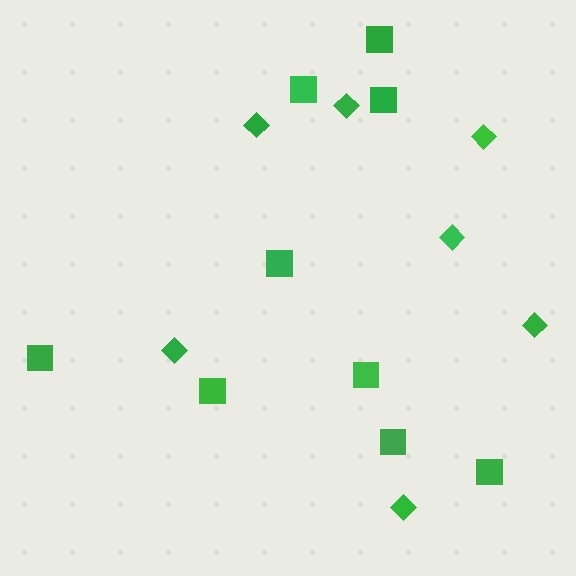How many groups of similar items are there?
There are 2 groups: one group of squares (9) and one group of diamonds (7).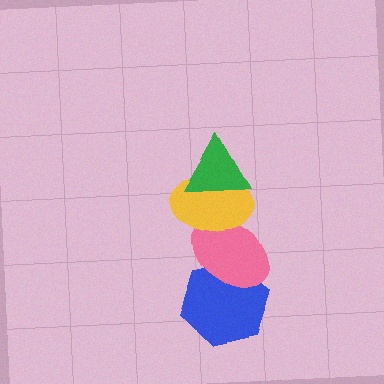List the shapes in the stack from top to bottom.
From top to bottom: the green triangle, the yellow ellipse, the pink ellipse, the blue hexagon.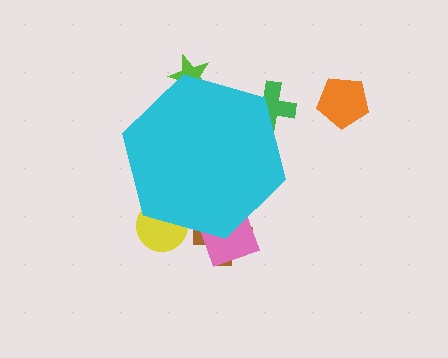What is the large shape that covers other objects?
A cyan hexagon.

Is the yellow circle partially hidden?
Yes, the yellow circle is partially hidden behind the cyan hexagon.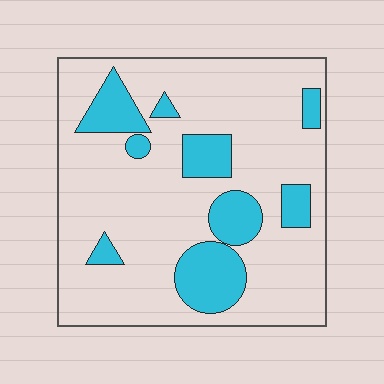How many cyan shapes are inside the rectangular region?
9.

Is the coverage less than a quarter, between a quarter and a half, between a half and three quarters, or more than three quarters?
Less than a quarter.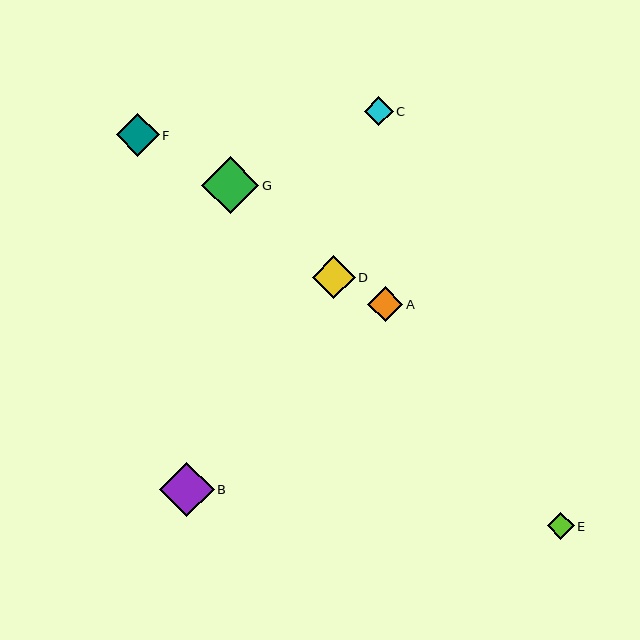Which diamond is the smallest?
Diamond E is the smallest with a size of approximately 26 pixels.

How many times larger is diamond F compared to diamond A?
Diamond F is approximately 1.2 times the size of diamond A.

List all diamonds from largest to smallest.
From largest to smallest: G, B, D, F, A, C, E.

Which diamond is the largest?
Diamond G is the largest with a size of approximately 57 pixels.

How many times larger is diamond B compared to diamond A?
Diamond B is approximately 1.6 times the size of diamond A.